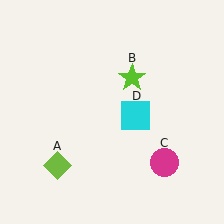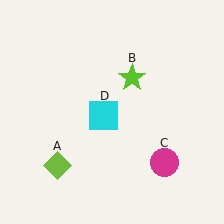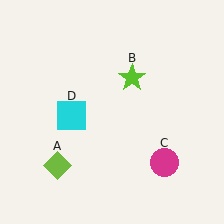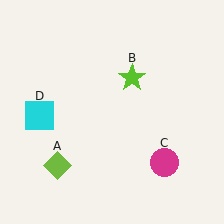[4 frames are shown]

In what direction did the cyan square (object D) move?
The cyan square (object D) moved left.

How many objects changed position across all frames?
1 object changed position: cyan square (object D).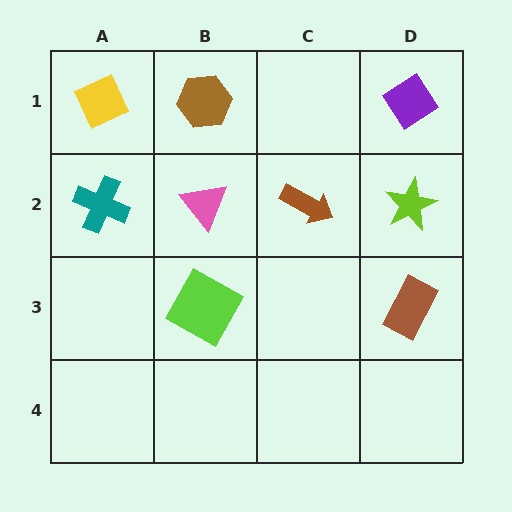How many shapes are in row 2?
4 shapes.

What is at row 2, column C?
A brown arrow.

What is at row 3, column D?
A brown rectangle.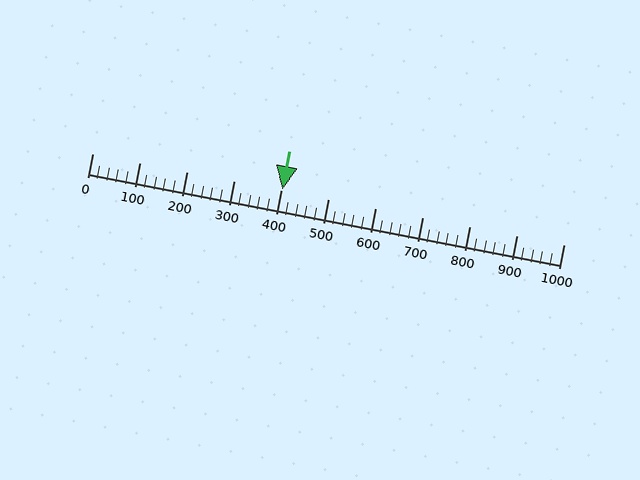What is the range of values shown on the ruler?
The ruler shows values from 0 to 1000.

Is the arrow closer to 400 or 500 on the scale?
The arrow is closer to 400.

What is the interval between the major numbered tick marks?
The major tick marks are spaced 100 units apart.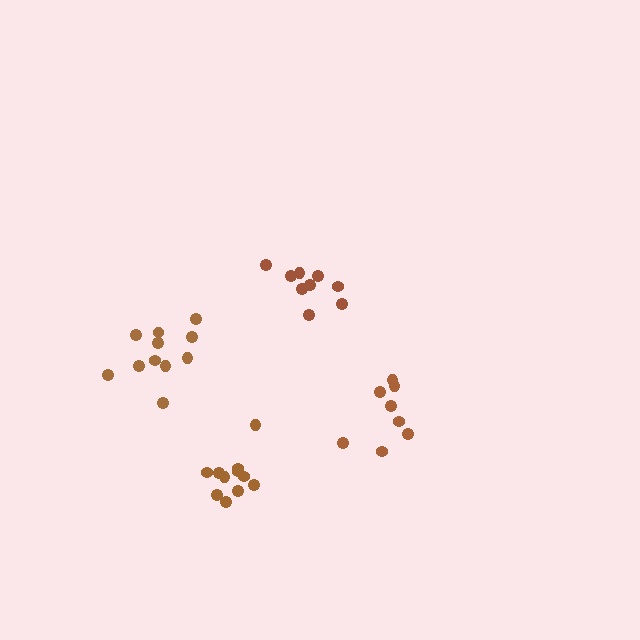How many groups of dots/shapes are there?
There are 4 groups.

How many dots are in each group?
Group 1: 9 dots, Group 2: 8 dots, Group 3: 11 dots, Group 4: 11 dots (39 total).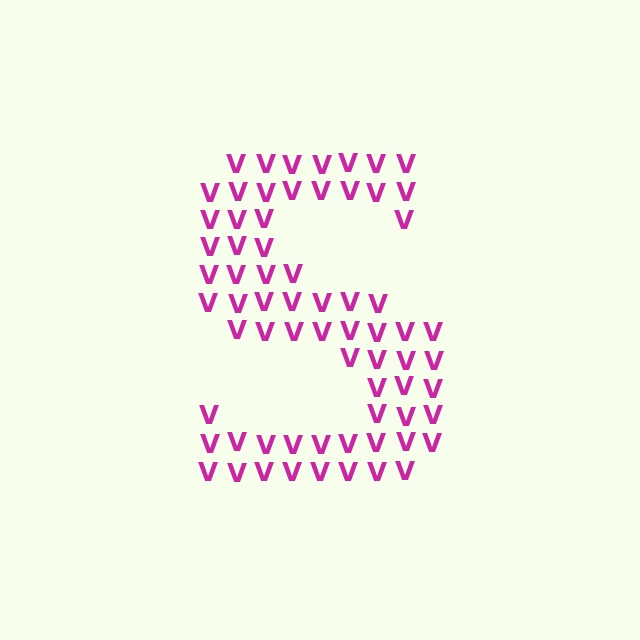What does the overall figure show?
The overall figure shows the letter S.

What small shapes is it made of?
It is made of small letter V's.